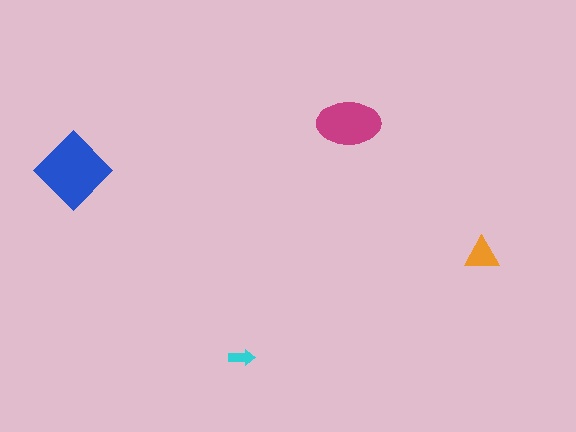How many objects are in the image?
There are 4 objects in the image.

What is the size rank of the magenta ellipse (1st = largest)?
2nd.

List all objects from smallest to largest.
The cyan arrow, the orange triangle, the magenta ellipse, the blue diamond.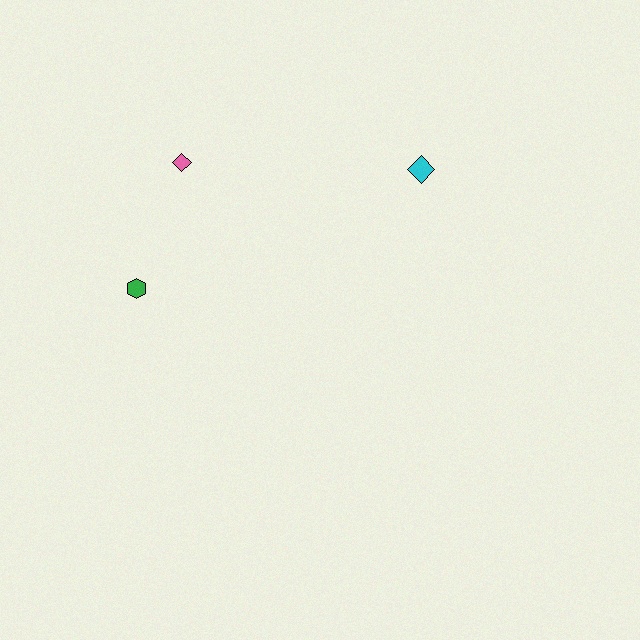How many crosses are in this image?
There are no crosses.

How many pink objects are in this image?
There is 1 pink object.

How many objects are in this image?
There are 3 objects.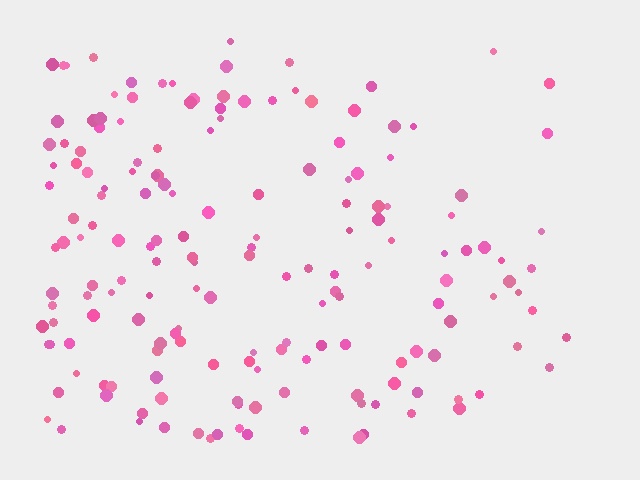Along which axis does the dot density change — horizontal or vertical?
Horizontal.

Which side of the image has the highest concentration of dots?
The left.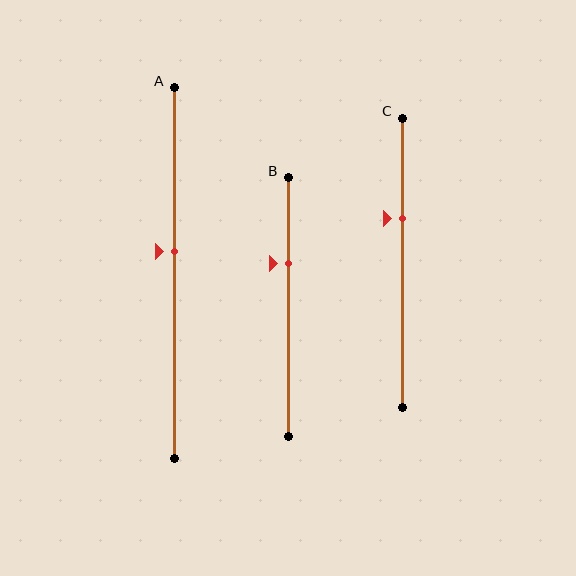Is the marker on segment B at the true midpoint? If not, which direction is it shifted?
No, the marker on segment B is shifted upward by about 17% of the segment length.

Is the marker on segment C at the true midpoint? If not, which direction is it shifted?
No, the marker on segment C is shifted upward by about 15% of the segment length.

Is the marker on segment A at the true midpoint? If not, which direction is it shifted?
No, the marker on segment A is shifted upward by about 6% of the segment length.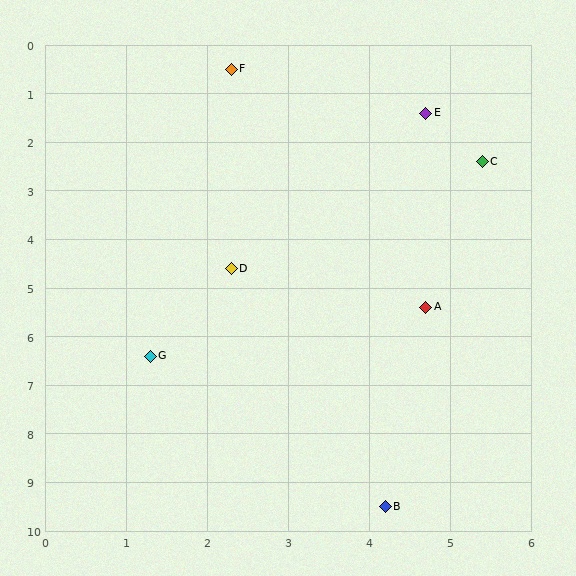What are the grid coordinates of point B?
Point B is at approximately (4.2, 9.5).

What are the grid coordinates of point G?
Point G is at approximately (1.3, 6.4).